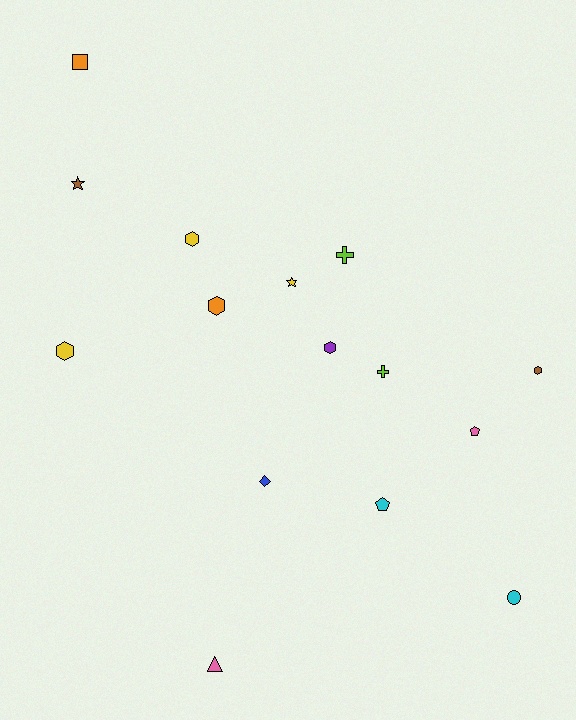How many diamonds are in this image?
There is 1 diamond.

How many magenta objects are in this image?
There are no magenta objects.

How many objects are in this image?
There are 15 objects.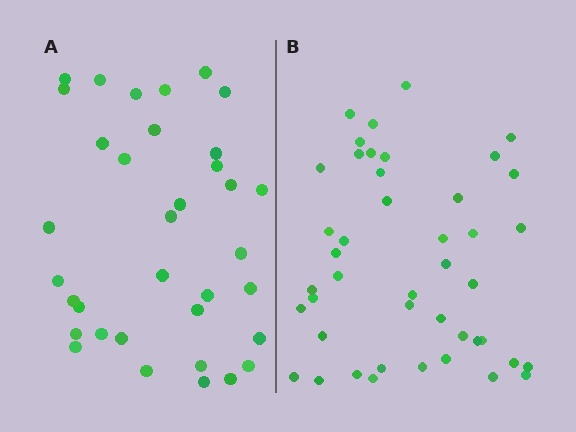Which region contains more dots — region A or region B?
Region B (the right region) has more dots.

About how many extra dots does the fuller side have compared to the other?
Region B has roughly 8 or so more dots than region A.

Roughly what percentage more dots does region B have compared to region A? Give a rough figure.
About 25% more.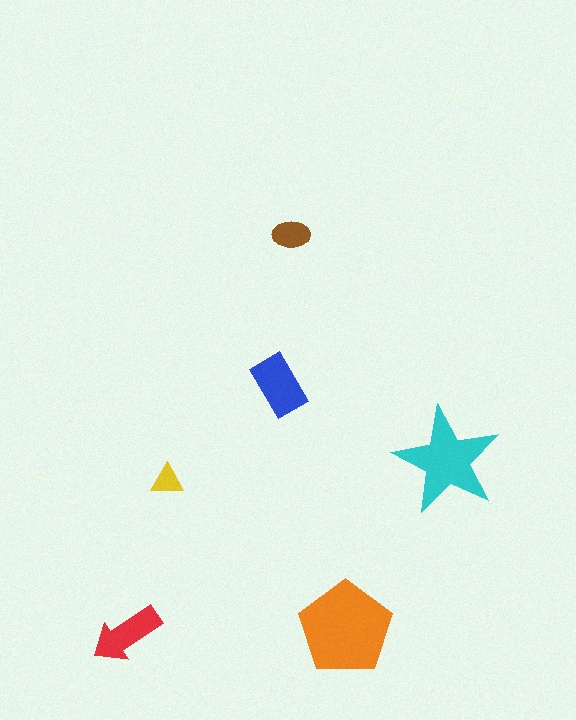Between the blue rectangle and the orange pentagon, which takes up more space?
The orange pentagon.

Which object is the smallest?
The yellow triangle.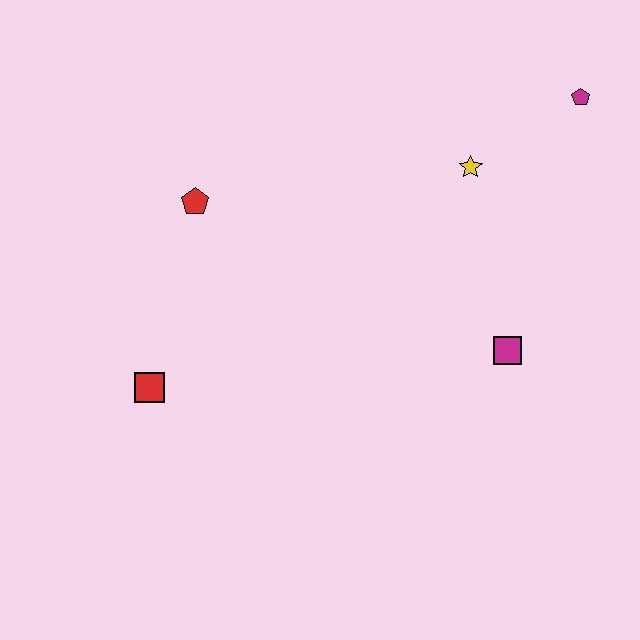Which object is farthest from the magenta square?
The red square is farthest from the magenta square.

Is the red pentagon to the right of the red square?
Yes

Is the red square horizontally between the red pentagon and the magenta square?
No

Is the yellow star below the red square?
No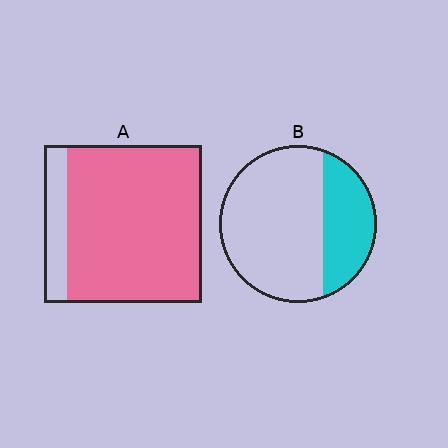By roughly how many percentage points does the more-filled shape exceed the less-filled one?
By roughly 55 percentage points (A over B).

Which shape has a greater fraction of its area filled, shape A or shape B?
Shape A.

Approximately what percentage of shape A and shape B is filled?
A is approximately 85% and B is approximately 30%.